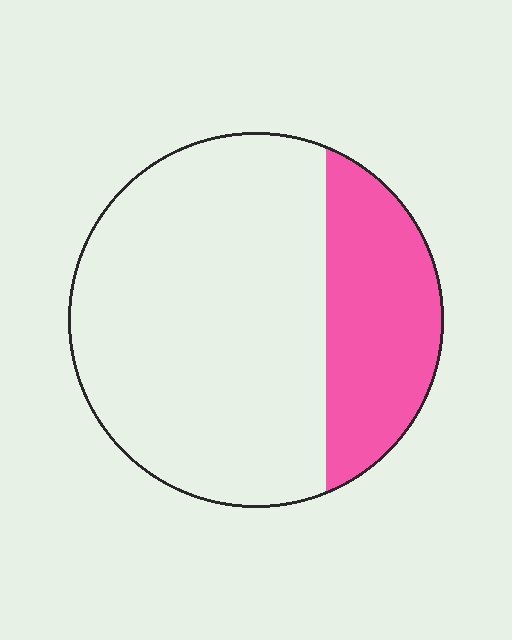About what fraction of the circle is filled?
About one quarter (1/4).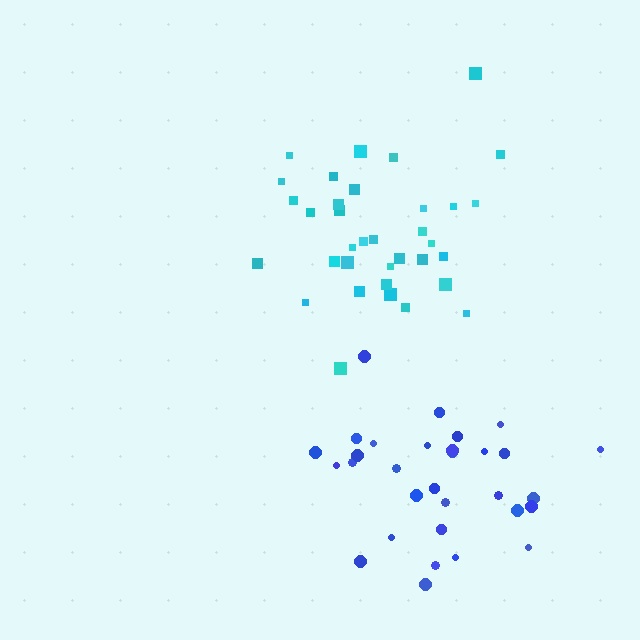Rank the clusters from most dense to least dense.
blue, cyan.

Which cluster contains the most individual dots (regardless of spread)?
Cyan (35).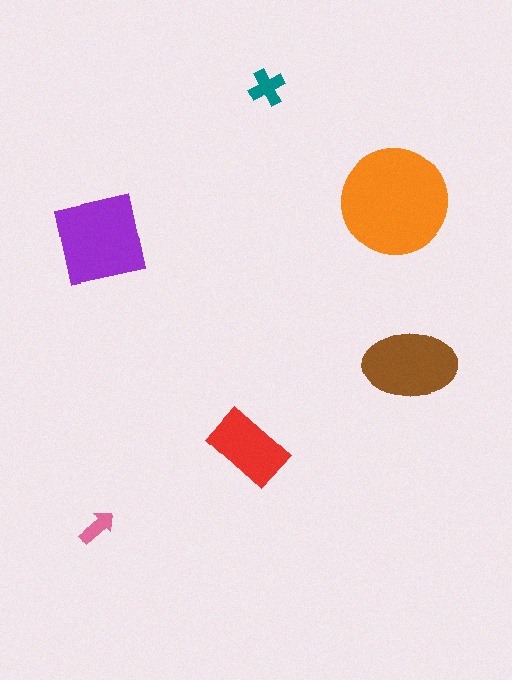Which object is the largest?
The orange circle.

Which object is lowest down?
The pink arrow is bottommost.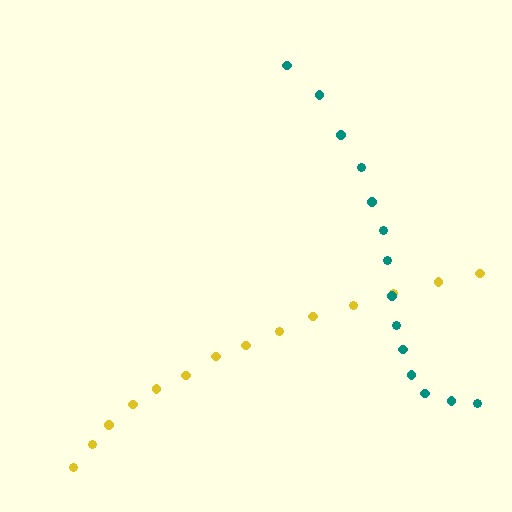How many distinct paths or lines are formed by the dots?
There are 2 distinct paths.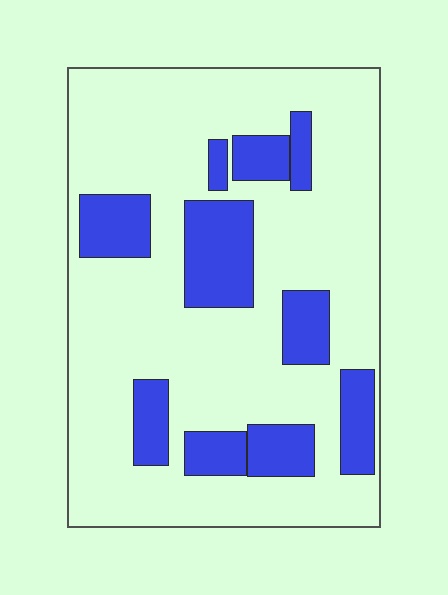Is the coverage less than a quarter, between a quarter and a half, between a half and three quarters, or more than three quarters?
Less than a quarter.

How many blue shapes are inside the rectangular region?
10.